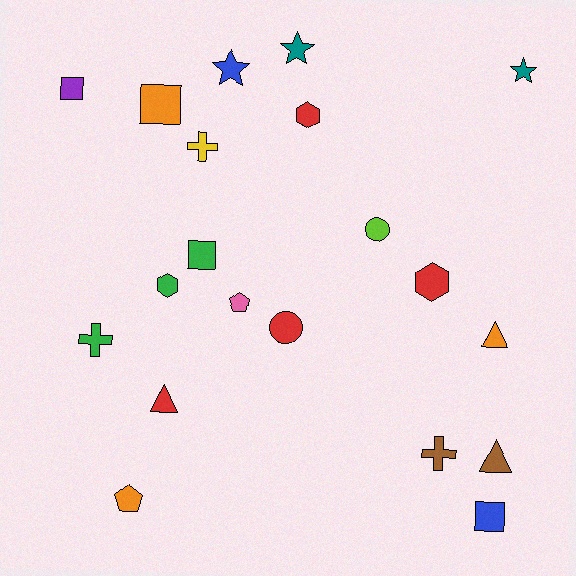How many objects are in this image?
There are 20 objects.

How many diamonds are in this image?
There are no diamonds.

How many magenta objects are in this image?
There are no magenta objects.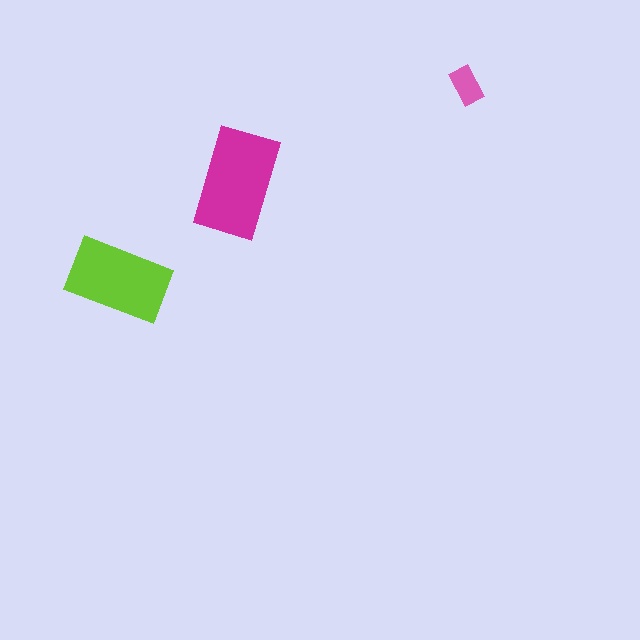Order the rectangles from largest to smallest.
the magenta one, the lime one, the pink one.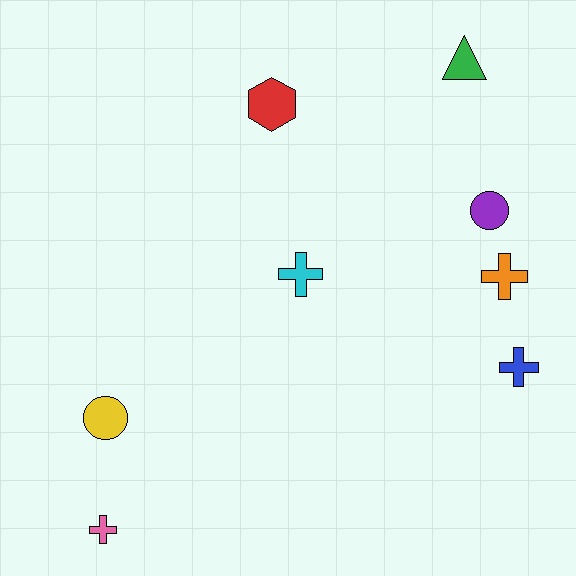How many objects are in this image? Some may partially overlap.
There are 8 objects.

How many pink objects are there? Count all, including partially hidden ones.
There is 1 pink object.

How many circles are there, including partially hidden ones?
There are 2 circles.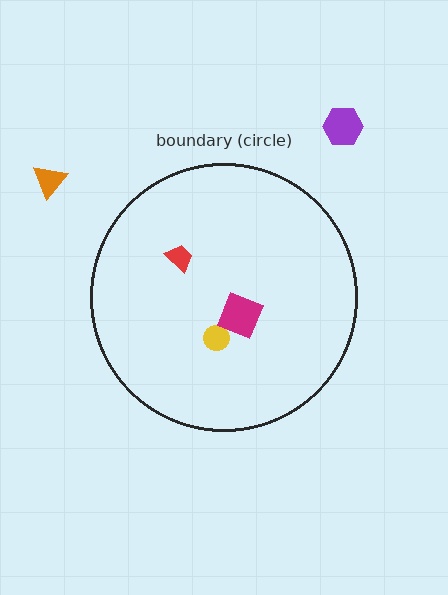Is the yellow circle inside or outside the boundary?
Inside.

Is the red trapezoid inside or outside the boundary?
Inside.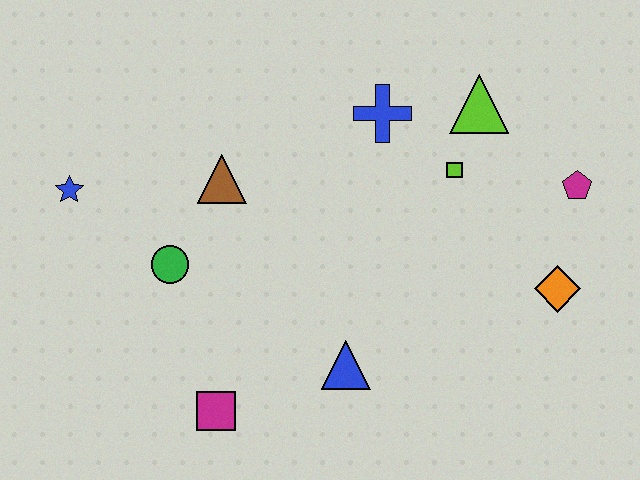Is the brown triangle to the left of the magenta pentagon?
Yes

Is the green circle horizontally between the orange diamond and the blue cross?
No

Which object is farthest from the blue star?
The magenta pentagon is farthest from the blue star.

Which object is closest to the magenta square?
The blue triangle is closest to the magenta square.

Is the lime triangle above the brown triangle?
Yes